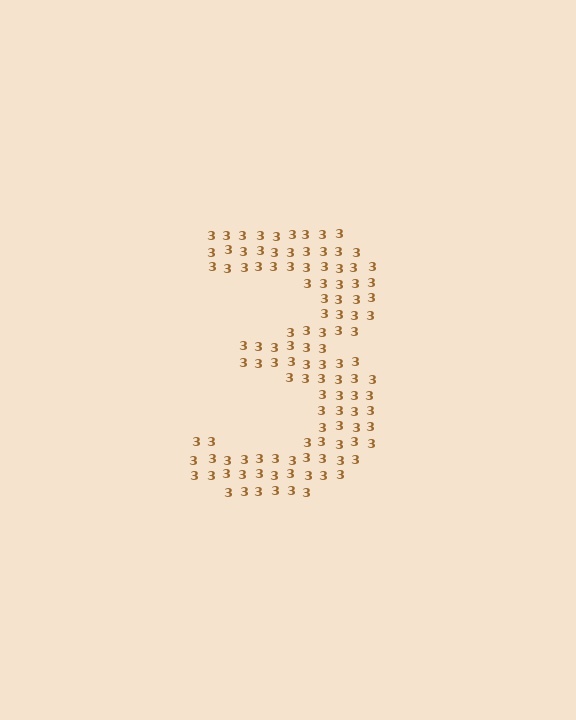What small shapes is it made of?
It is made of small digit 3's.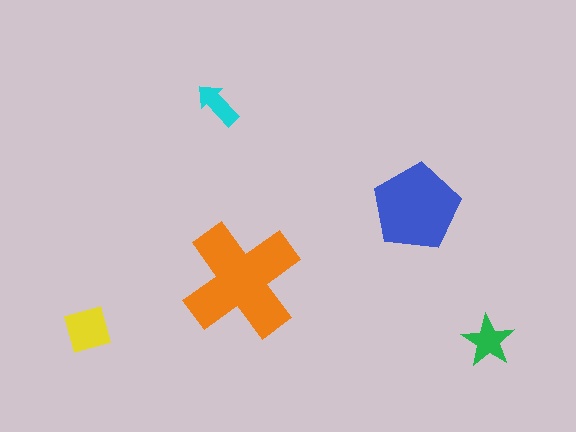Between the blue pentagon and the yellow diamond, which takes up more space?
The blue pentagon.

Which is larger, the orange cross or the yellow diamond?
The orange cross.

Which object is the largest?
The orange cross.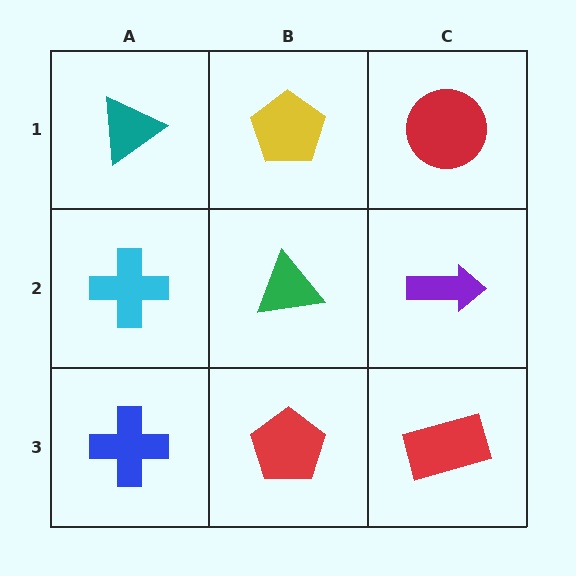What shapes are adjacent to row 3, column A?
A cyan cross (row 2, column A), a red pentagon (row 3, column B).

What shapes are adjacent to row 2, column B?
A yellow pentagon (row 1, column B), a red pentagon (row 3, column B), a cyan cross (row 2, column A), a purple arrow (row 2, column C).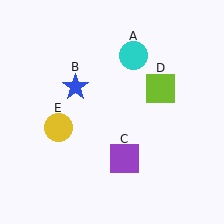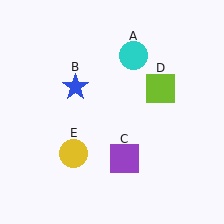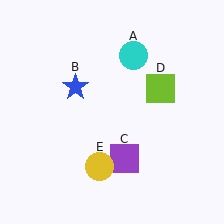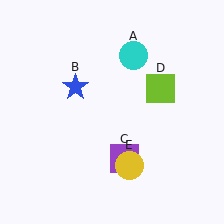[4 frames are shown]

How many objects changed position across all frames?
1 object changed position: yellow circle (object E).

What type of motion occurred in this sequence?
The yellow circle (object E) rotated counterclockwise around the center of the scene.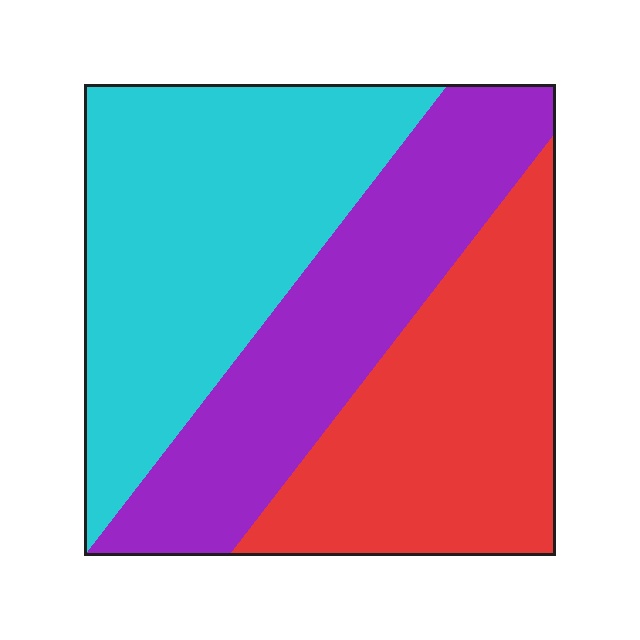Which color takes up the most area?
Cyan, at roughly 40%.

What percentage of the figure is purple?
Purple covers around 30% of the figure.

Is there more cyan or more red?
Cyan.